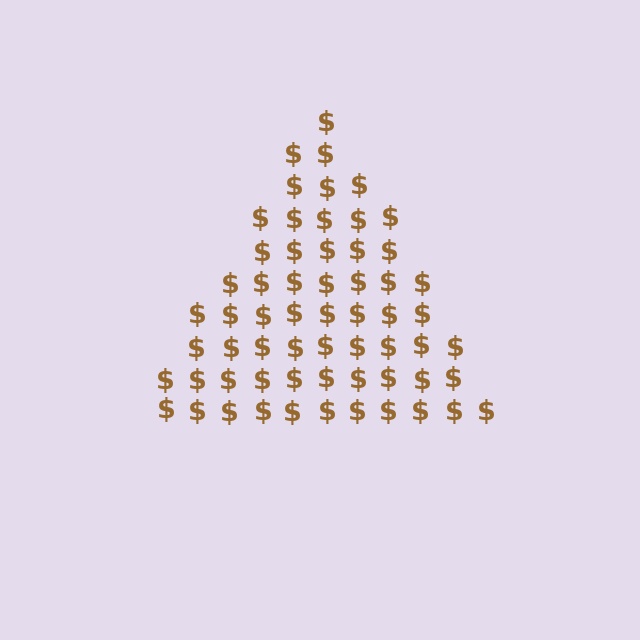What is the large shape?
The large shape is a triangle.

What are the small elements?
The small elements are dollar signs.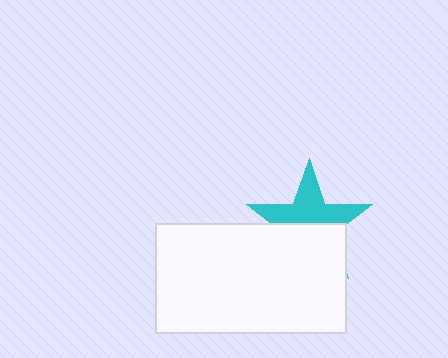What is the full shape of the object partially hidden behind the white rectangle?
The partially hidden object is a cyan star.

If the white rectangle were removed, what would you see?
You would see the complete cyan star.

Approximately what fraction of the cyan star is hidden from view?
Roughly 48% of the cyan star is hidden behind the white rectangle.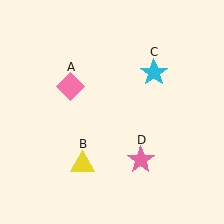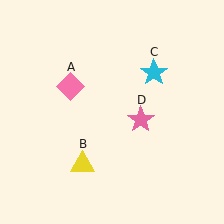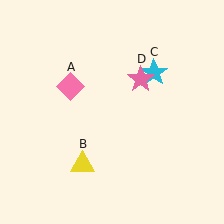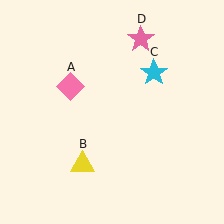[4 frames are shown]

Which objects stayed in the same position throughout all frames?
Pink diamond (object A) and yellow triangle (object B) and cyan star (object C) remained stationary.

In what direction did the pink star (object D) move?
The pink star (object D) moved up.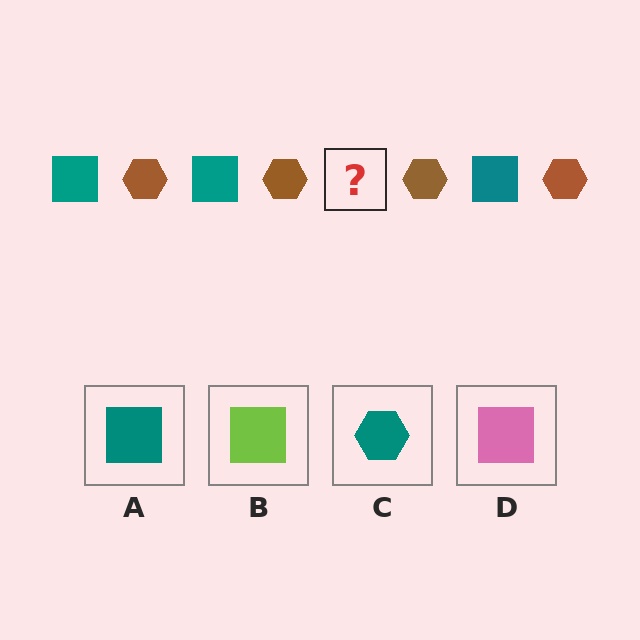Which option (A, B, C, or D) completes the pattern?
A.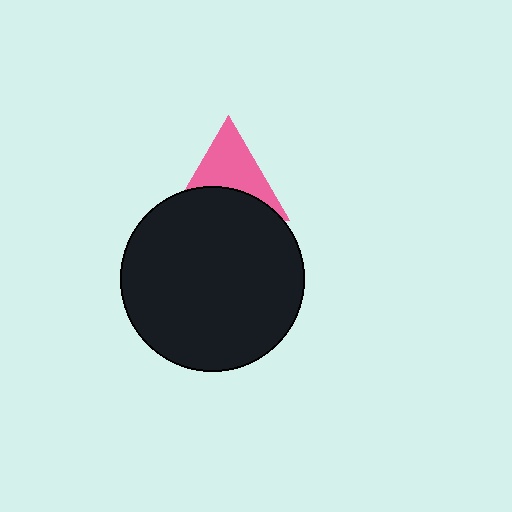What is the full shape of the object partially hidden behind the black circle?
The partially hidden object is a pink triangle.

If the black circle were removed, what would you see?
You would see the complete pink triangle.